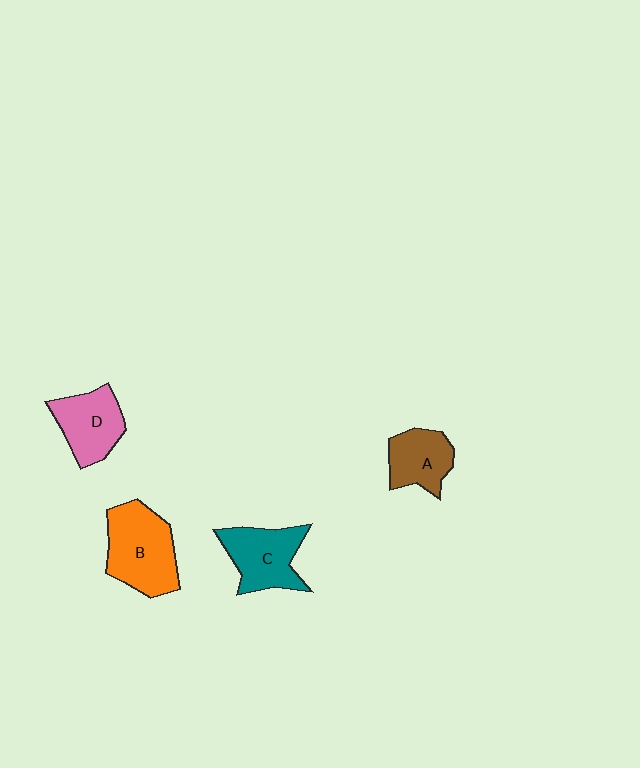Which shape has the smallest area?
Shape A (brown).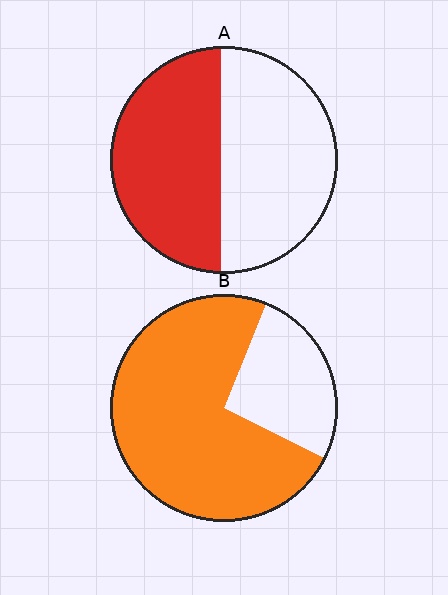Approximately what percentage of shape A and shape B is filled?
A is approximately 50% and B is approximately 75%.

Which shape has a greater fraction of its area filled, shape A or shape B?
Shape B.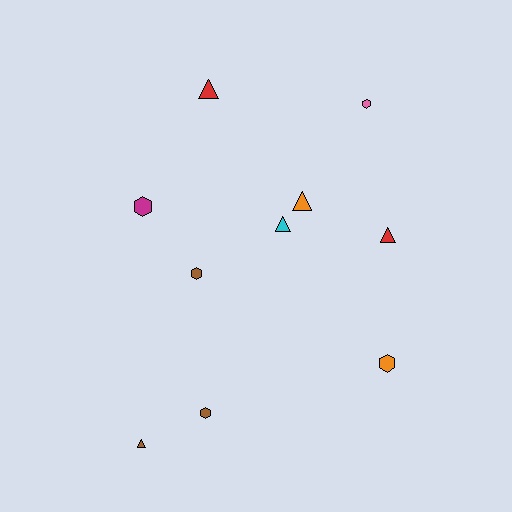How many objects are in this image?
There are 10 objects.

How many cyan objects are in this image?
There is 1 cyan object.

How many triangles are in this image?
There are 5 triangles.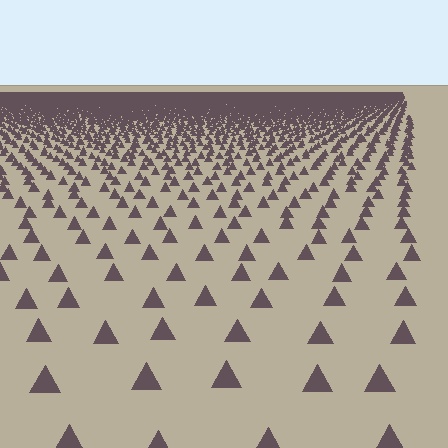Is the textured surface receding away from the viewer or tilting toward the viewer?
The surface is receding away from the viewer. Texture elements get smaller and denser toward the top.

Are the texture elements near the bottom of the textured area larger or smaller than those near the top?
Larger. Near the bottom, elements are closer to the viewer and appear at a bigger on-screen size.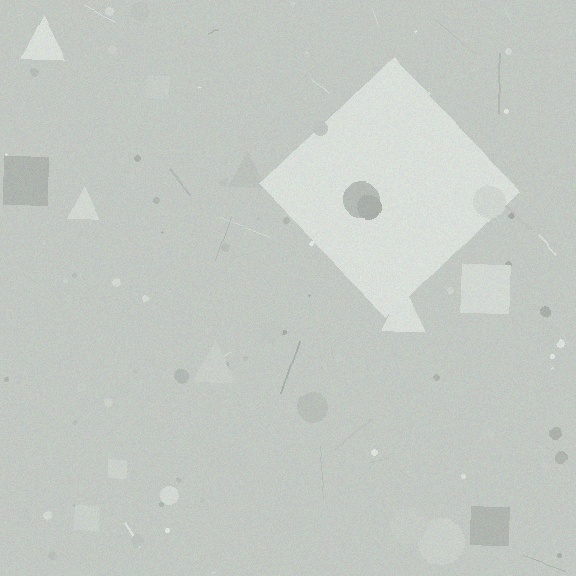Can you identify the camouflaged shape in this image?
The camouflaged shape is a diamond.